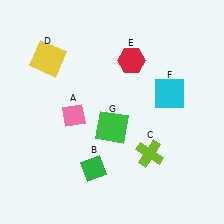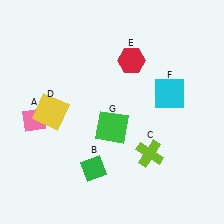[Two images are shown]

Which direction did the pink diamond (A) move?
The pink diamond (A) moved left.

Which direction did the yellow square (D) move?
The yellow square (D) moved down.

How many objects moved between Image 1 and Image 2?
2 objects moved between the two images.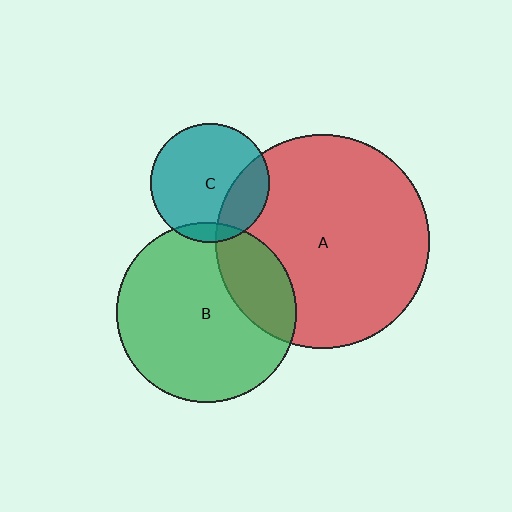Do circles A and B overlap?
Yes.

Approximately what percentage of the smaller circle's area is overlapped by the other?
Approximately 25%.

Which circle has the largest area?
Circle A (red).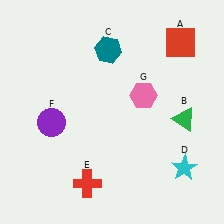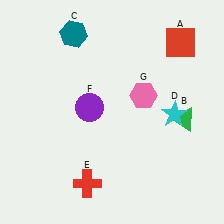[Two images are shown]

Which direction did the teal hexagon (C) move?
The teal hexagon (C) moved left.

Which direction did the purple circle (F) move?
The purple circle (F) moved right.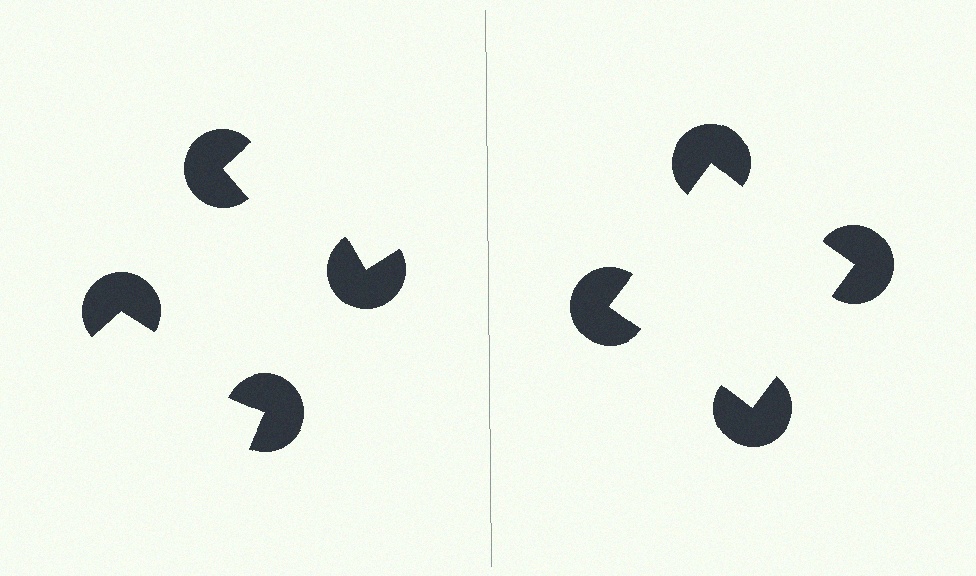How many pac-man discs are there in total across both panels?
8 — 4 on each side.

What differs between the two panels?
The pac-man discs are positioned identically on both sides; only the wedge orientations differ. On the right they align to a square; on the left they are misaligned.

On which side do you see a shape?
An illusory square appears on the right side. On the left side the wedge cuts are rotated, so no coherent shape forms.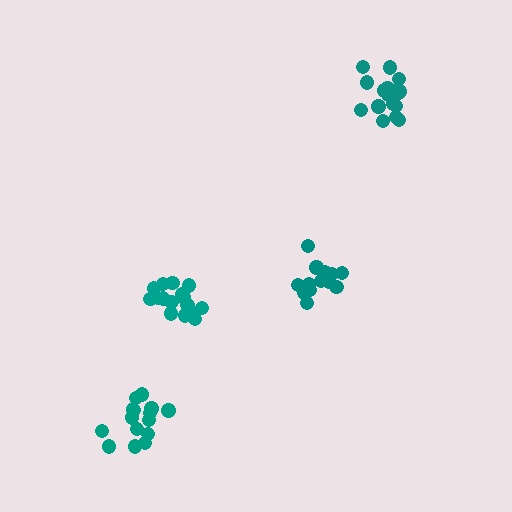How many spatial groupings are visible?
There are 4 spatial groupings.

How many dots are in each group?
Group 1: 13 dots, Group 2: 18 dots, Group 3: 15 dots, Group 4: 17 dots (63 total).